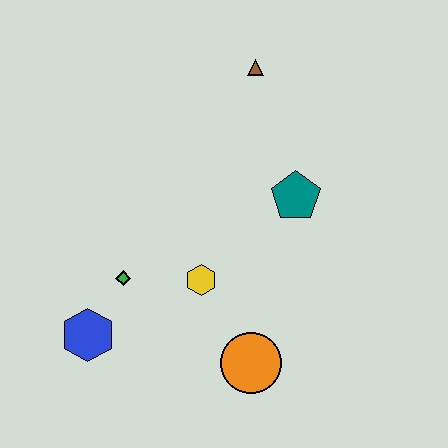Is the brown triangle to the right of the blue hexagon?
Yes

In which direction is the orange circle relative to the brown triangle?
The orange circle is below the brown triangle.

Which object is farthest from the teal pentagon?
The blue hexagon is farthest from the teal pentagon.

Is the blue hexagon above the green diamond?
No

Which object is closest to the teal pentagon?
The yellow hexagon is closest to the teal pentagon.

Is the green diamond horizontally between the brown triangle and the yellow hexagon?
No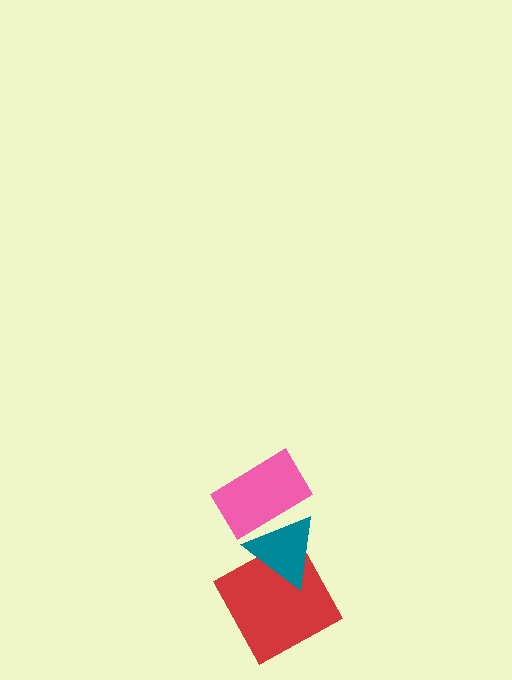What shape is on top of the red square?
The teal triangle is on top of the red square.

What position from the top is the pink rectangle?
The pink rectangle is 1st from the top.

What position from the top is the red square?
The red square is 3rd from the top.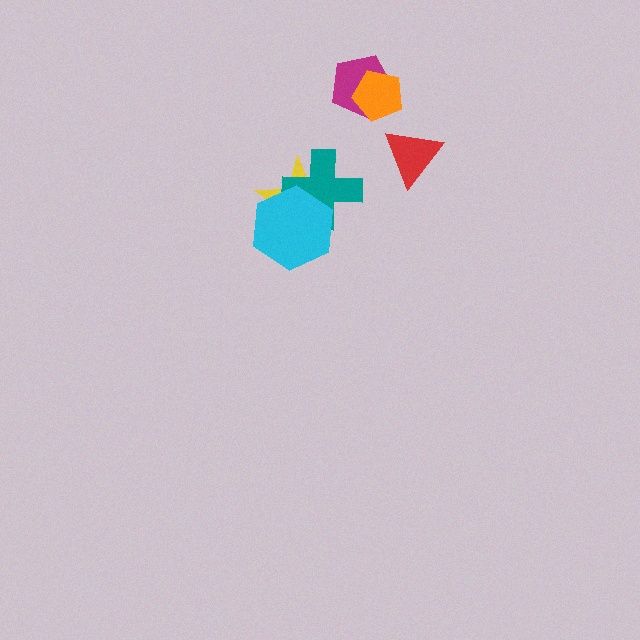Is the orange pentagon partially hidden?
No, no other shape covers it.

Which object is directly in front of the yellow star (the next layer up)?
The teal cross is directly in front of the yellow star.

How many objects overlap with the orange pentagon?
1 object overlaps with the orange pentagon.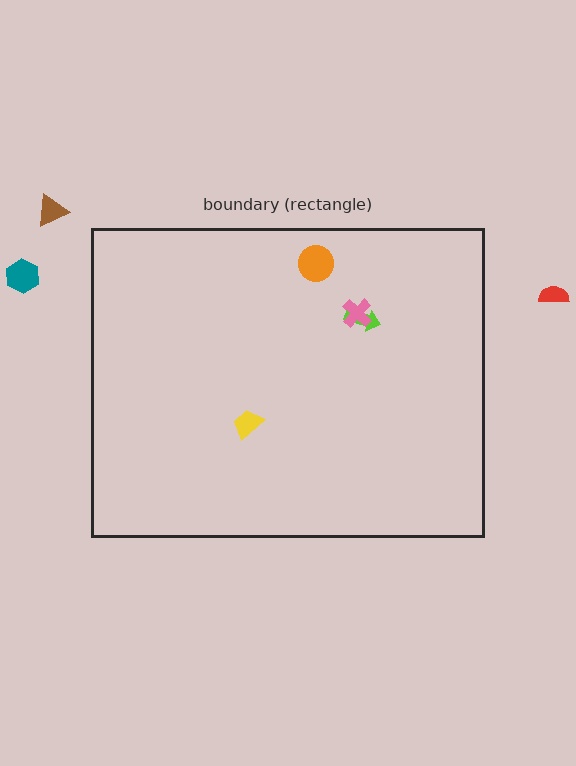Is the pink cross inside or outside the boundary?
Inside.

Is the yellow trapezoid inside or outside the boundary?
Inside.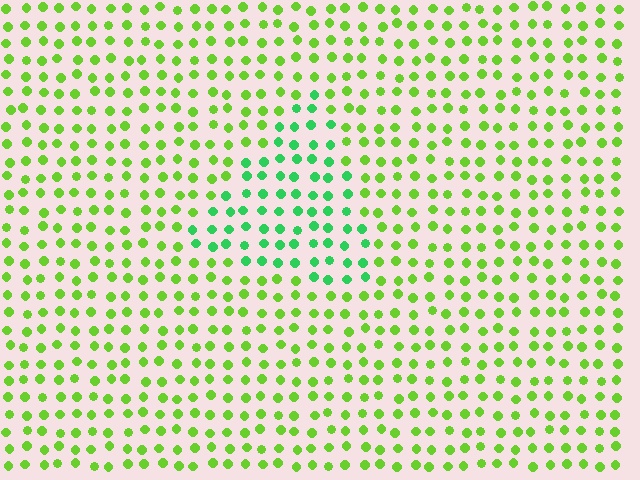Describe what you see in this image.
The image is filled with small lime elements in a uniform arrangement. A triangle-shaped region is visible where the elements are tinted to a slightly different hue, forming a subtle color boundary.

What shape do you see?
I see a triangle.